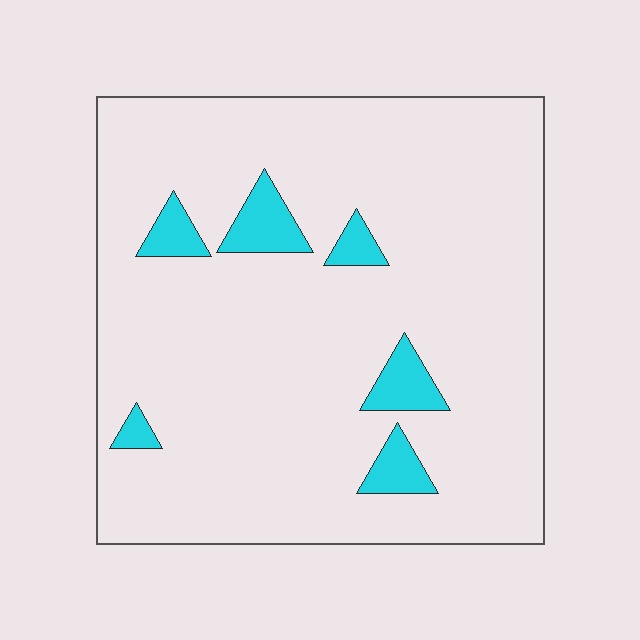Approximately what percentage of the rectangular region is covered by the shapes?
Approximately 10%.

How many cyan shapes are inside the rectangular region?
6.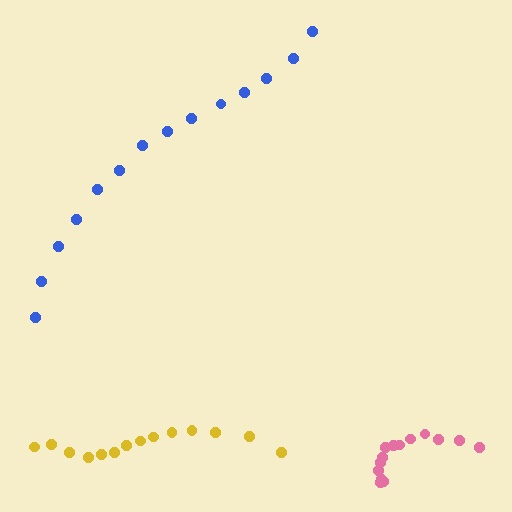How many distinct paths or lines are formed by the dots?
There are 3 distinct paths.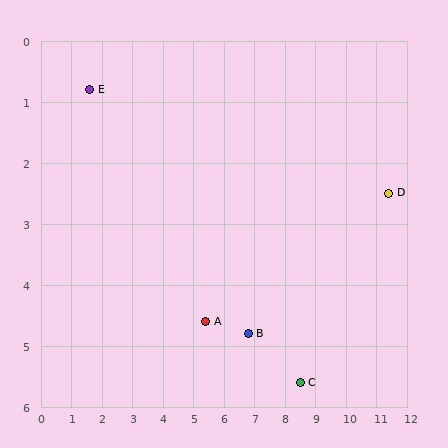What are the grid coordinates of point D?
Point D is at approximately (11.4, 2.5).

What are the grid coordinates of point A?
Point A is at approximately (5.4, 4.6).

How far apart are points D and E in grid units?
Points D and E are about 9.9 grid units apart.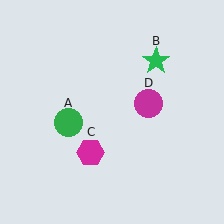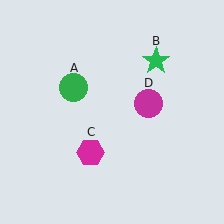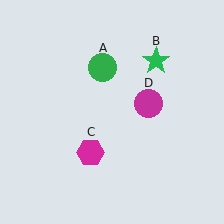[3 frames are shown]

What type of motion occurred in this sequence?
The green circle (object A) rotated clockwise around the center of the scene.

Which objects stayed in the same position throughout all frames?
Green star (object B) and magenta hexagon (object C) and magenta circle (object D) remained stationary.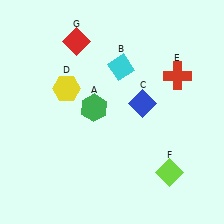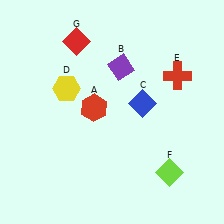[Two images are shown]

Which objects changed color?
A changed from green to red. B changed from cyan to purple.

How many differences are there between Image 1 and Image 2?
There are 2 differences between the two images.